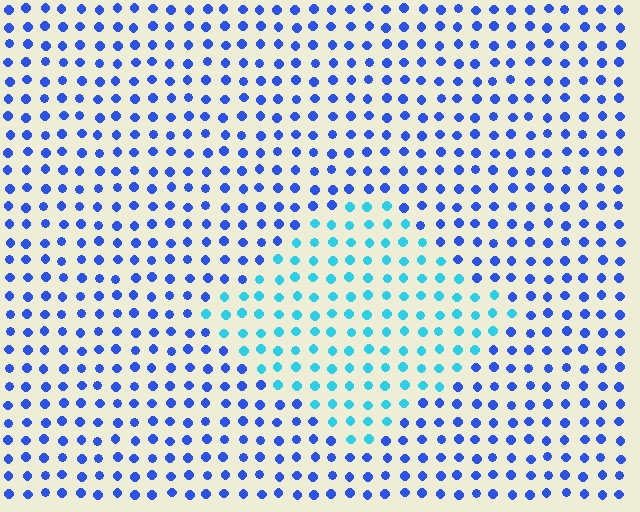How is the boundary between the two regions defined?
The boundary is defined purely by a slight shift in hue (about 40 degrees). Spacing, size, and orientation are identical on both sides.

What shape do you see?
I see a diamond.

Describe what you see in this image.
The image is filled with small blue elements in a uniform arrangement. A diamond-shaped region is visible where the elements are tinted to a slightly different hue, forming a subtle color boundary.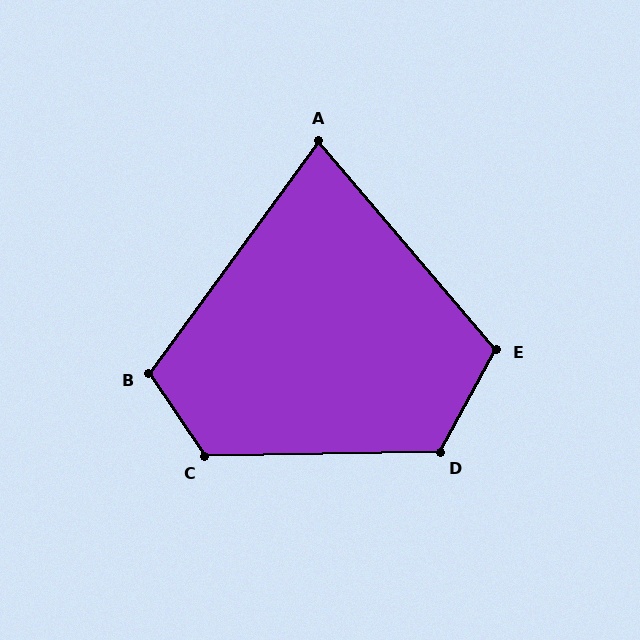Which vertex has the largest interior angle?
C, at approximately 123 degrees.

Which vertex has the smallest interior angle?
A, at approximately 77 degrees.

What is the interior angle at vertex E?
Approximately 111 degrees (obtuse).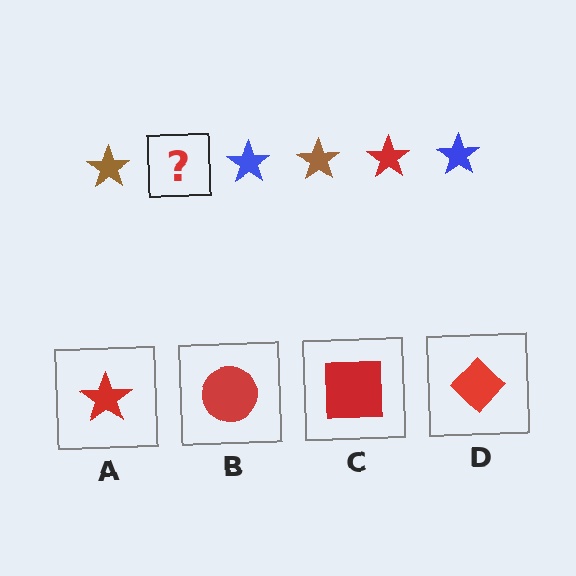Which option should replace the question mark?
Option A.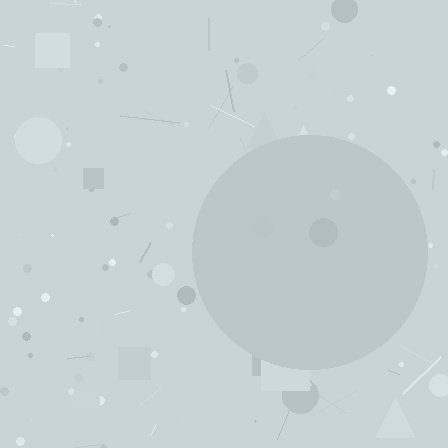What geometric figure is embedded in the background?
A circle is embedded in the background.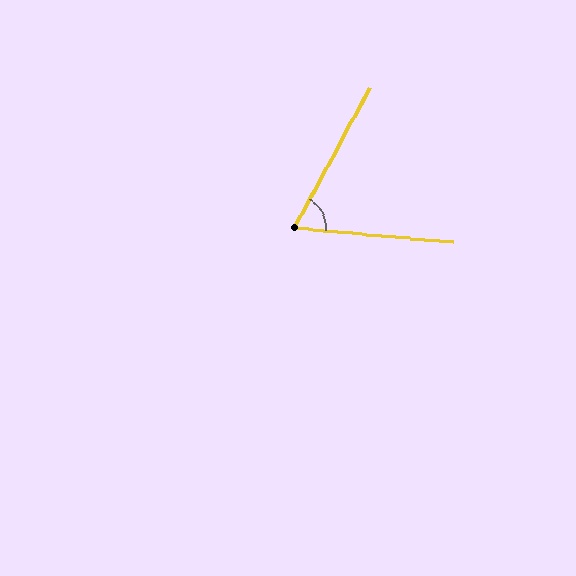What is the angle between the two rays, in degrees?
Approximately 67 degrees.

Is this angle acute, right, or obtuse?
It is acute.